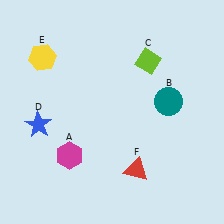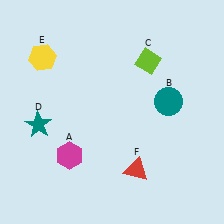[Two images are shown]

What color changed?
The star (D) changed from blue in Image 1 to teal in Image 2.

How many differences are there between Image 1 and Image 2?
There is 1 difference between the two images.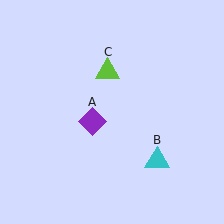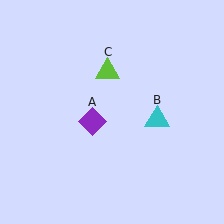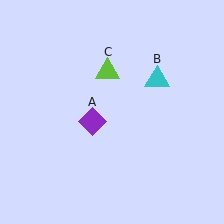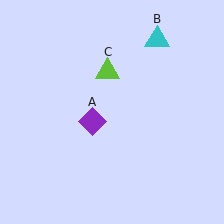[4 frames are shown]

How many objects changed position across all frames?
1 object changed position: cyan triangle (object B).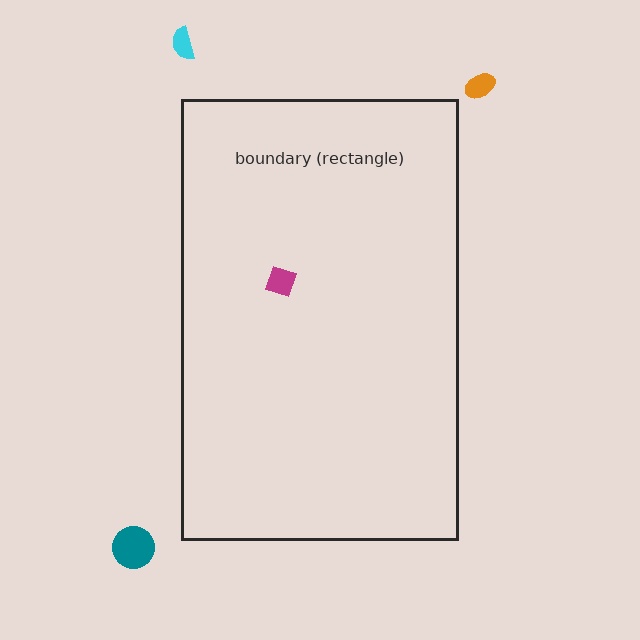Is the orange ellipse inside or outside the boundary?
Outside.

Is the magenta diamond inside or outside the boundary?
Inside.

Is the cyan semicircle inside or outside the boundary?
Outside.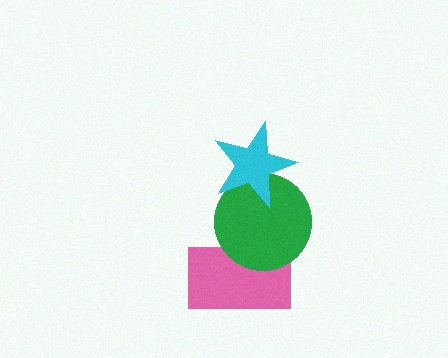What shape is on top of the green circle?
The cyan star is on top of the green circle.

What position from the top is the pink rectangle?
The pink rectangle is 3rd from the top.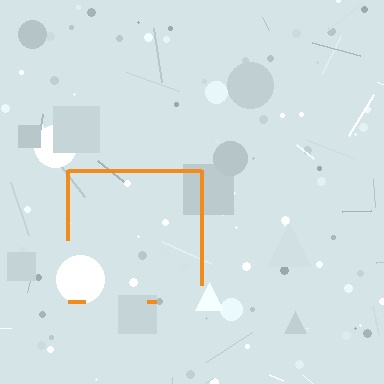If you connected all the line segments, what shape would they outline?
They would outline a square.